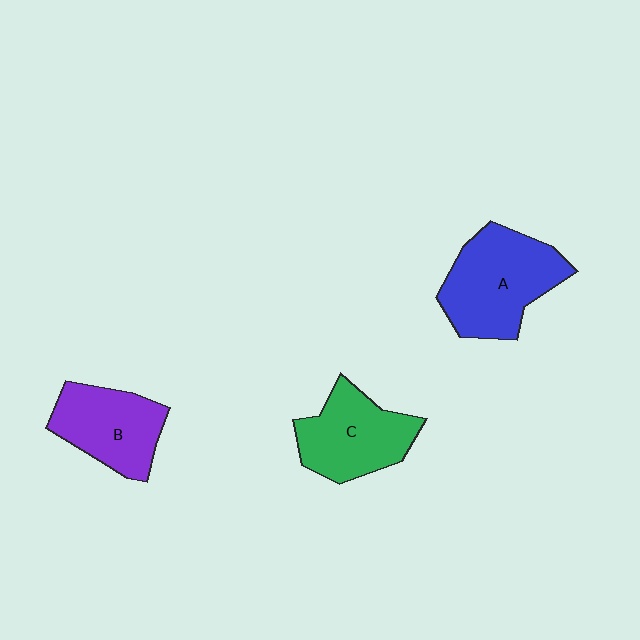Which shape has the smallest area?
Shape B (purple).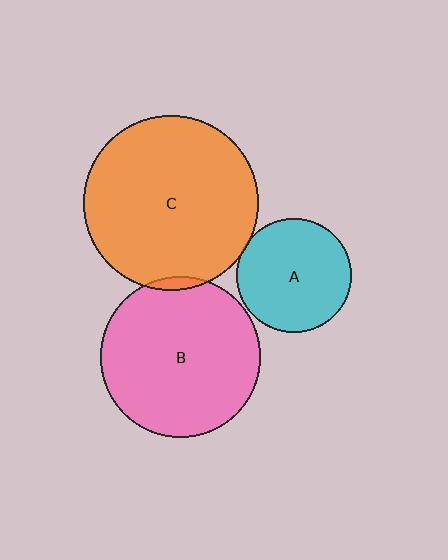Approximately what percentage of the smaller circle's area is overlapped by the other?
Approximately 5%.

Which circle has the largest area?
Circle C (orange).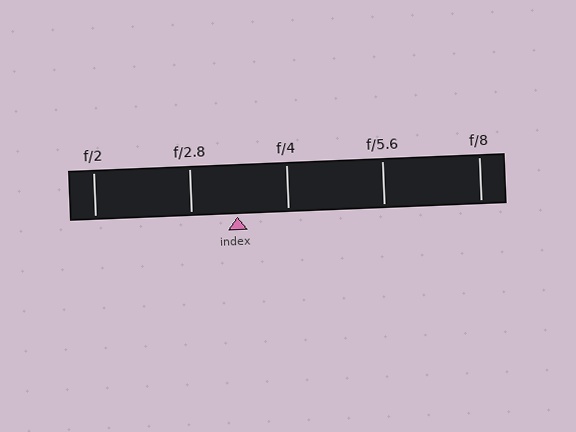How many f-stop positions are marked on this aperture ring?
There are 5 f-stop positions marked.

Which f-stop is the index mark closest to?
The index mark is closest to f/2.8.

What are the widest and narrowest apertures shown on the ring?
The widest aperture shown is f/2 and the narrowest is f/8.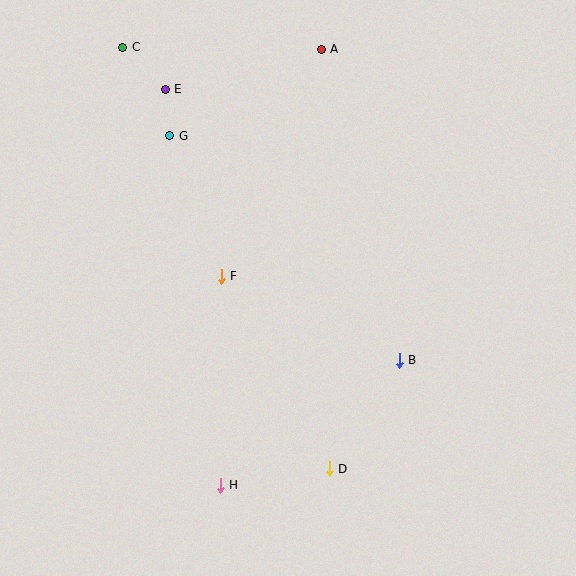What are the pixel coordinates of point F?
Point F is at (221, 276).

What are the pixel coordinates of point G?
Point G is at (170, 136).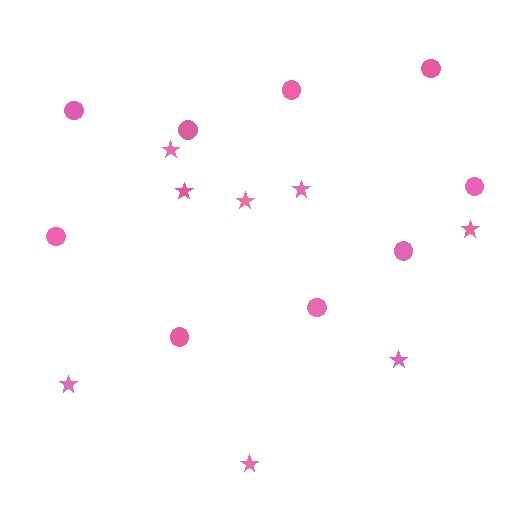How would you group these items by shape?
There are 2 groups: one group of circles (9) and one group of stars (8).